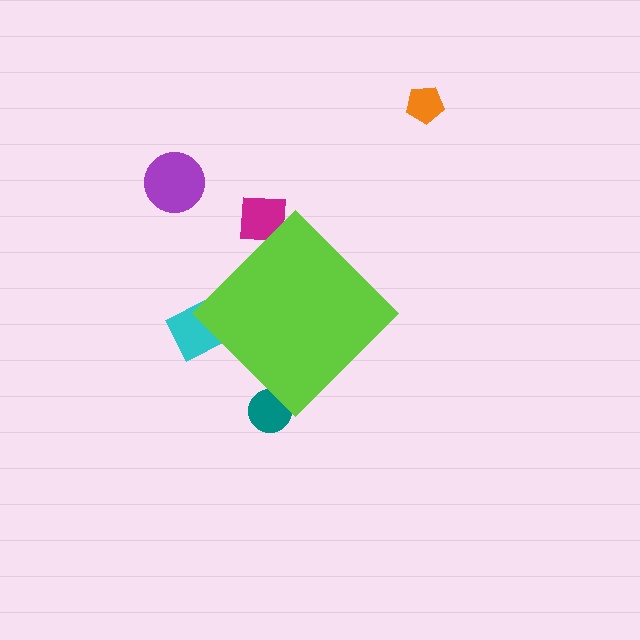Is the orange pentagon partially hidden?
No, the orange pentagon is fully visible.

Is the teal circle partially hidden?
Yes, the teal circle is partially hidden behind the lime diamond.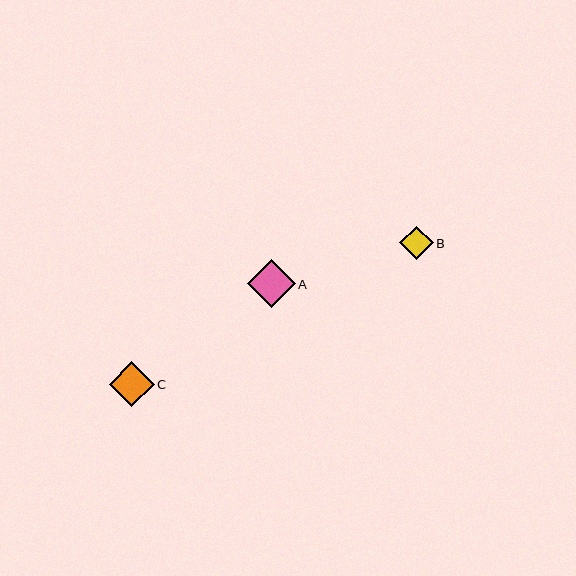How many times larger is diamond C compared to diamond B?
Diamond C is approximately 1.3 times the size of diamond B.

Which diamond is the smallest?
Diamond B is the smallest with a size of approximately 34 pixels.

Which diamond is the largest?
Diamond A is the largest with a size of approximately 48 pixels.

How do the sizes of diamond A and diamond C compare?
Diamond A and diamond C are approximately the same size.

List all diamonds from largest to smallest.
From largest to smallest: A, C, B.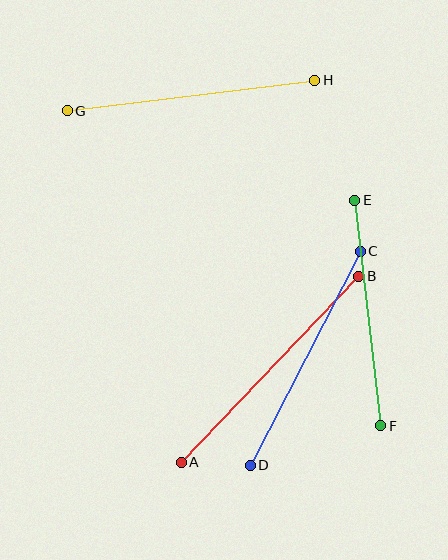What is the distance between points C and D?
The distance is approximately 241 pixels.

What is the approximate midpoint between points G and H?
The midpoint is at approximately (191, 96) pixels.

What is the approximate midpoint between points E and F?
The midpoint is at approximately (368, 313) pixels.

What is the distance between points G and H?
The distance is approximately 249 pixels.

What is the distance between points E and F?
The distance is approximately 227 pixels.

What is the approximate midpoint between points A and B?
The midpoint is at approximately (270, 369) pixels.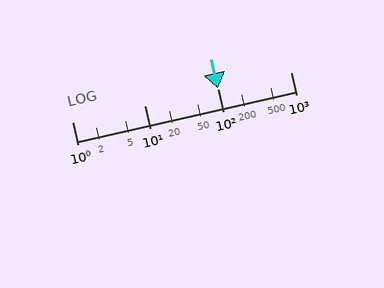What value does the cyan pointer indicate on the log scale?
The pointer indicates approximately 99.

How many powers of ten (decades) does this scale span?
The scale spans 3 decades, from 1 to 1000.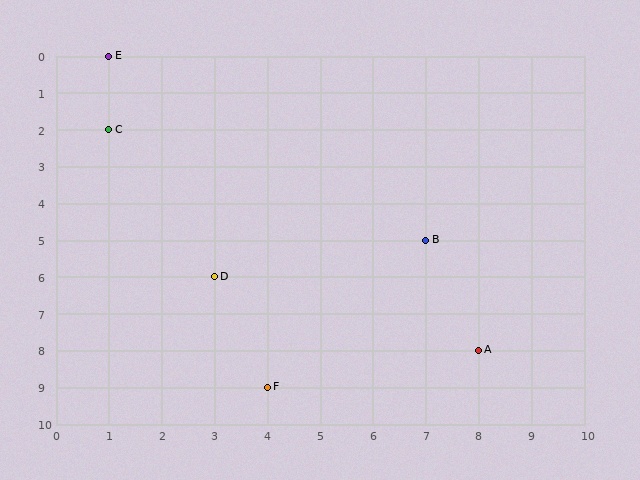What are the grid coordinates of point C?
Point C is at grid coordinates (1, 2).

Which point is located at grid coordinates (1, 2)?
Point C is at (1, 2).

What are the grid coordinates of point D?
Point D is at grid coordinates (3, 6).